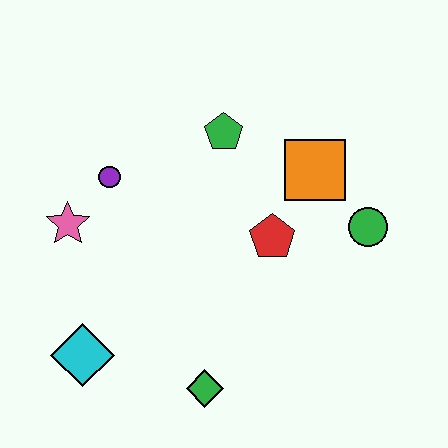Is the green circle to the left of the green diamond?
No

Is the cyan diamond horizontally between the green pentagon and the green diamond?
No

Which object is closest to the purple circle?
The pink star is closest to the purple circle.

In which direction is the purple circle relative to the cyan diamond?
The purple circle is above the cyan diamond.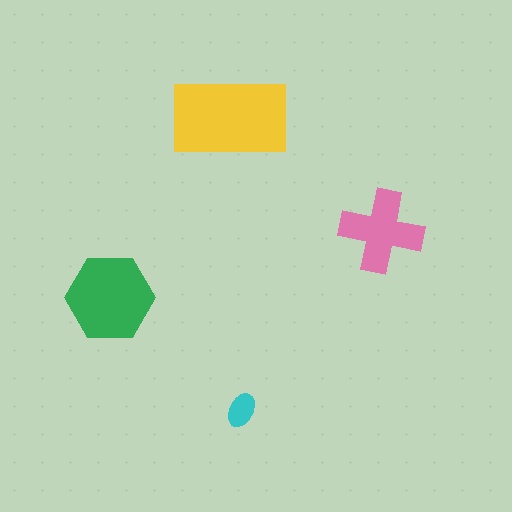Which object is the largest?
The yellow rectangle.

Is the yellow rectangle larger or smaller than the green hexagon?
Larger.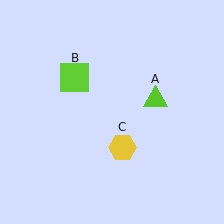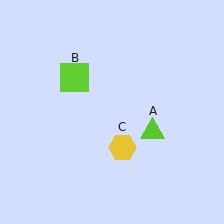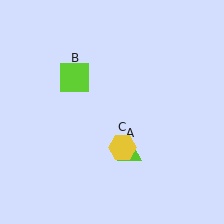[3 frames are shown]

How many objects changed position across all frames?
1 object changed position: lime triangle (object A).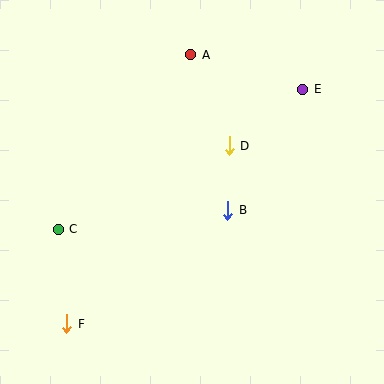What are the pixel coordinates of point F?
Point F is at (67, 324).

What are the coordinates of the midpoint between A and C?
The midpoint between A and C is at (124, 142).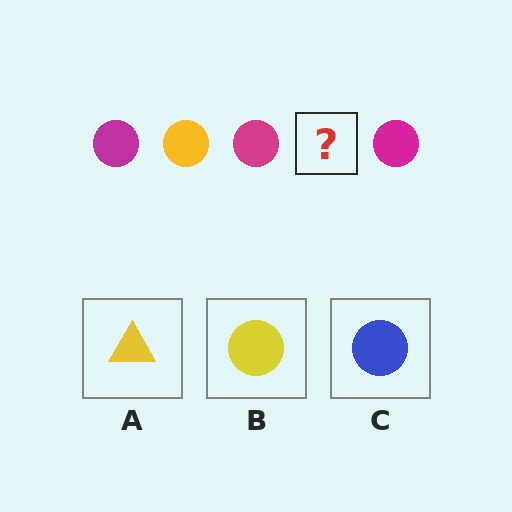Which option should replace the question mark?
Option B.